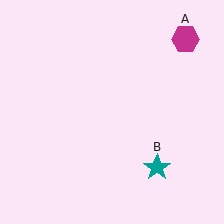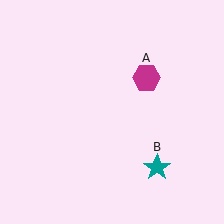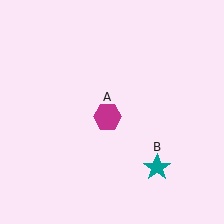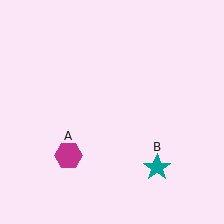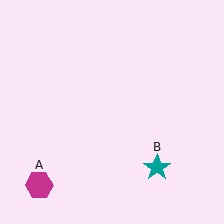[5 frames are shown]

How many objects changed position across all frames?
1 object changed position: magenta hexagon (object A).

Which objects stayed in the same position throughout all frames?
Teal star (object B) remained stationary.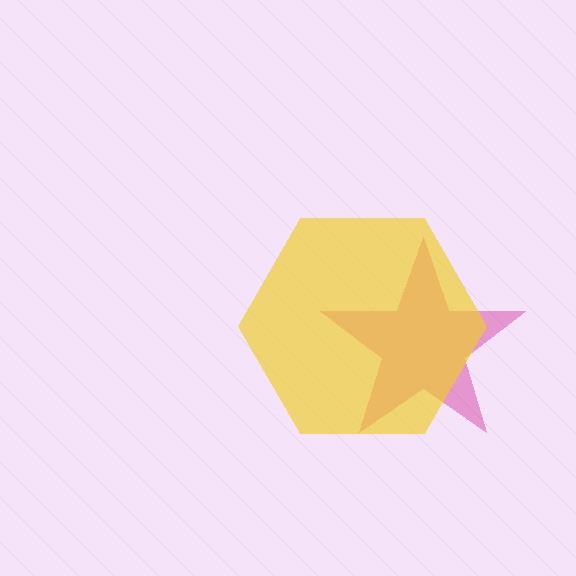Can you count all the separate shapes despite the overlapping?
Yes, there are 2 separate shapes.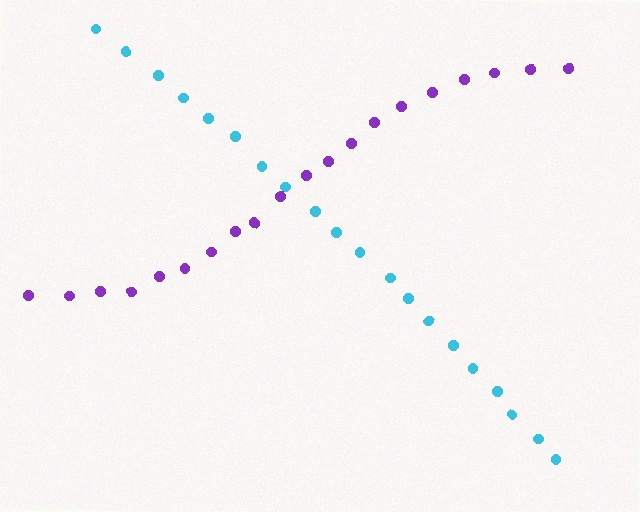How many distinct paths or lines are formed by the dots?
There are 2 distinct paths.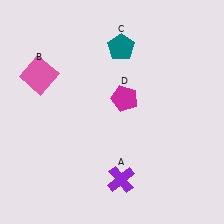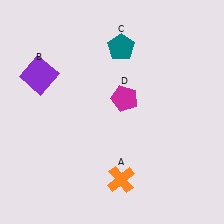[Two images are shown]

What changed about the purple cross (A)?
In Image 1, A is purple. In Image 2, it changed to orange.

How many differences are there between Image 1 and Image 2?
There are 2 differences between the two images.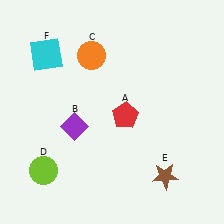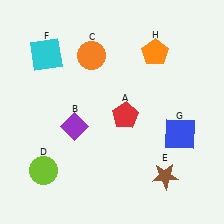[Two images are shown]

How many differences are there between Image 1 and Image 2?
There are 2 differences between the two images.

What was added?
A blue square (G), an orange pentagon (H) were added in Image 2.